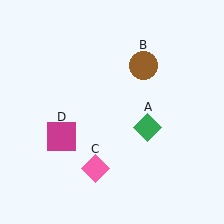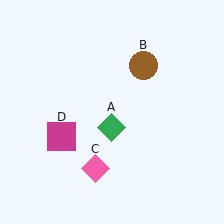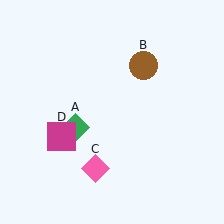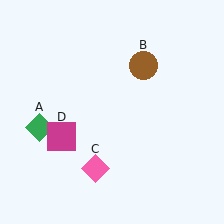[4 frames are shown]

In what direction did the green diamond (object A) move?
The green diamond (object A) moved left.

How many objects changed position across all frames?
1 object changed position: green diamond (object A).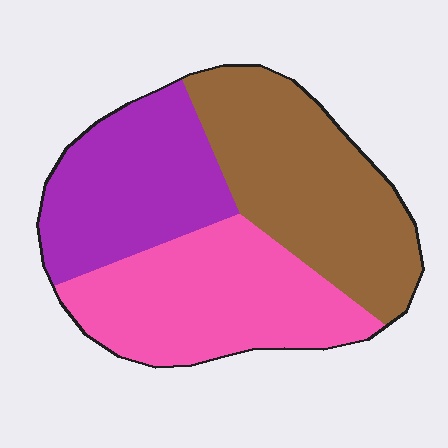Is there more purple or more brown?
Brown.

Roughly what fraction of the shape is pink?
Pink covers 35% of the shape.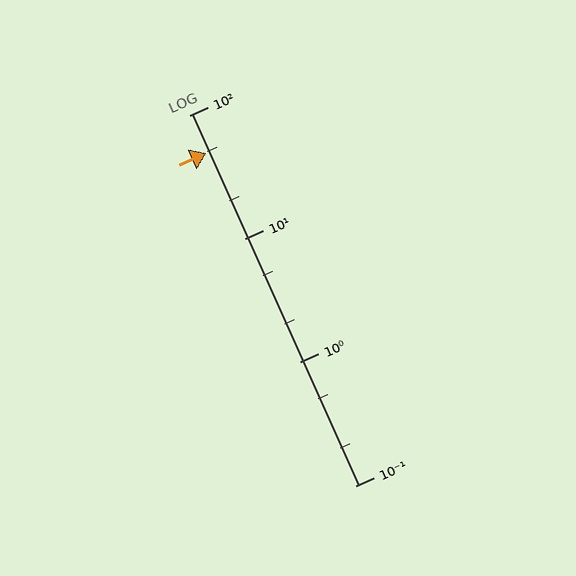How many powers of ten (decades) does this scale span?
The scale spans 3 decades, from 0.1 to 100.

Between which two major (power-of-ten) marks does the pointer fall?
The pointer is between 10 and 100.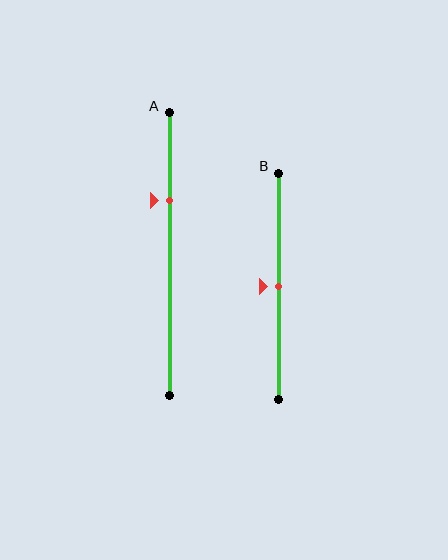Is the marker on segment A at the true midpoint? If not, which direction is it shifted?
No, the marker on segment A is shifted upward by about 19% of the segment length.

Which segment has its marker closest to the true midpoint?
Segment B has its marker closest to the true midpoint.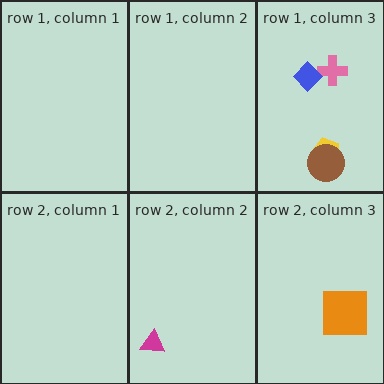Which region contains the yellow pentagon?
The row 1, column 3 region.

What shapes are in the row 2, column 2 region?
The magenta triangle.